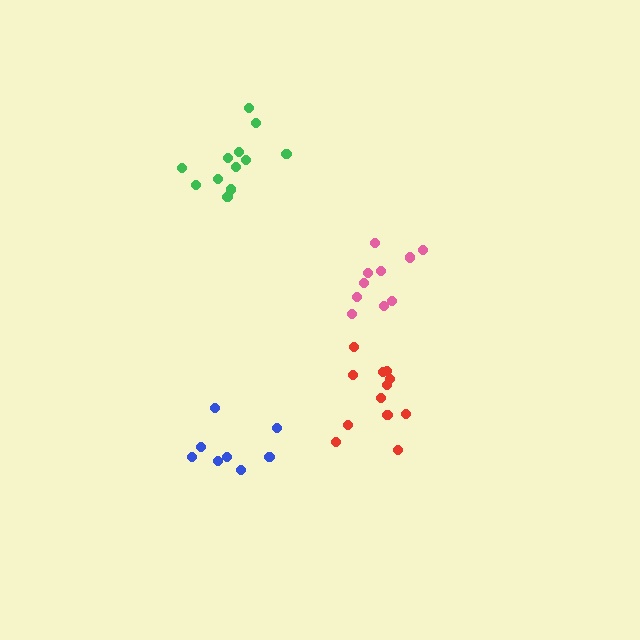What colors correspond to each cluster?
The clusters are colored: pink, red, blue, green.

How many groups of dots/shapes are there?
There are 4 groups.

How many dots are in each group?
Group 1: 10 dots, Group 2: 12 dots, Group 3: 8 dots, Group 4: 12 dots (42 total).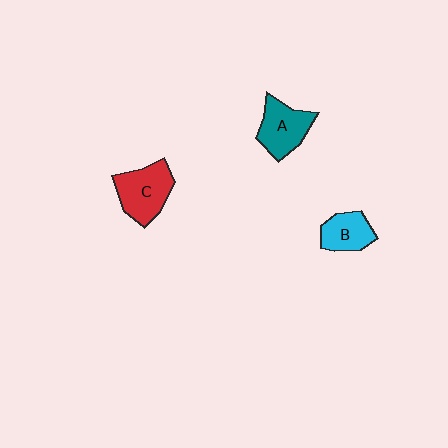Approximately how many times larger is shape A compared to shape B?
Approximately 1.3 times.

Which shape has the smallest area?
Shape B (cyan).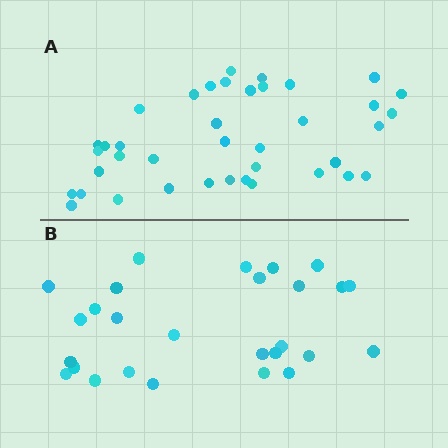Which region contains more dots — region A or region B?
Region A (the top region) has more dots.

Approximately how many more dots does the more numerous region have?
Region A has roughly 12 or so more dots than region B.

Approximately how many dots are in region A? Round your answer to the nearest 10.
About 40 dots. (The exact count is 39, which rounds to 40.)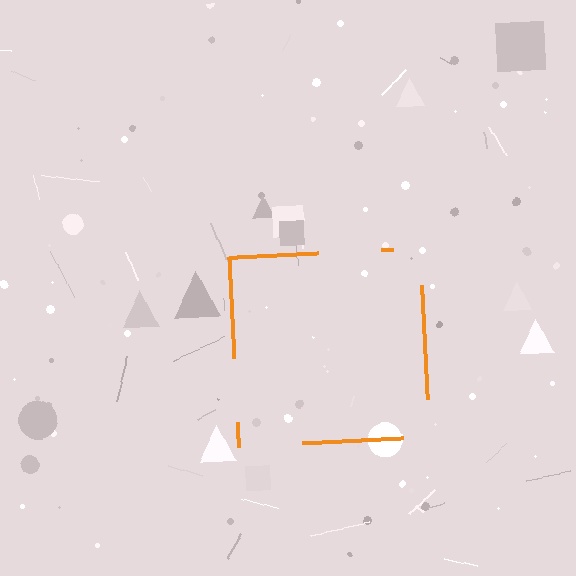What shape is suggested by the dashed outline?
The dashed outline suggests a square.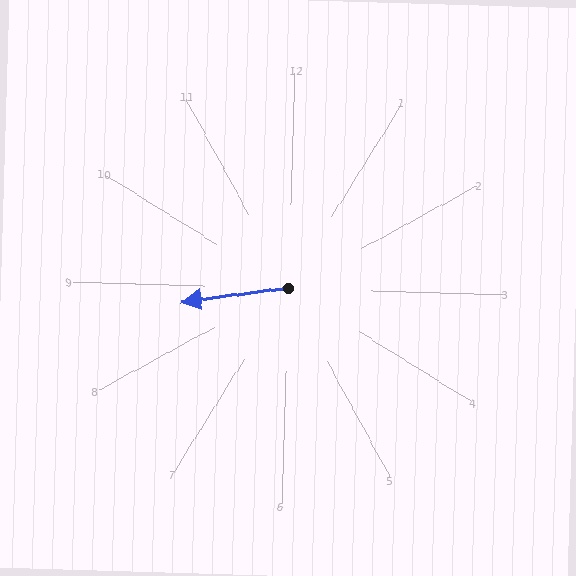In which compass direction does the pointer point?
West.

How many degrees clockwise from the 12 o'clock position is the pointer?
Approximately 261 degrees.